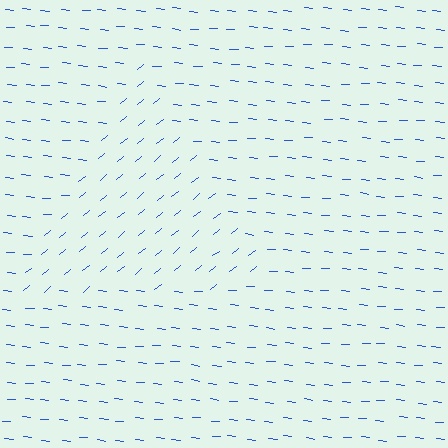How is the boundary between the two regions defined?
The boundary is defined purely by a change in line orientation (approximately 45 degrees difference). All lines are the same color and thickness.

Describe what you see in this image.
The image is filled with small blue line segments. A triangle region in the image has lines oriented differently from the surrounding lines, creating a visible texture boundary.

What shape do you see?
I see a triangle.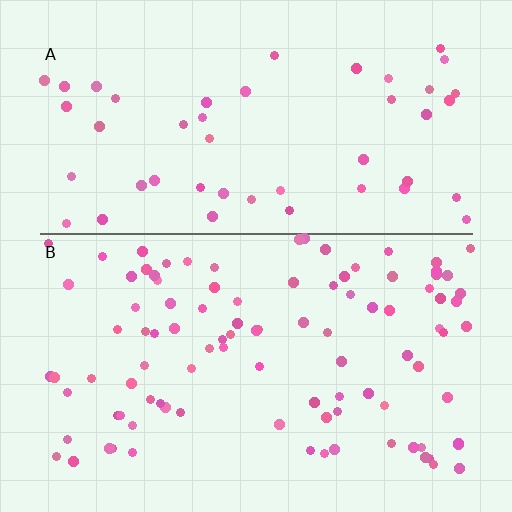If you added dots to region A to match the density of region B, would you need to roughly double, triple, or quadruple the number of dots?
Approximately double.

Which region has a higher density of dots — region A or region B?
B (the bottom).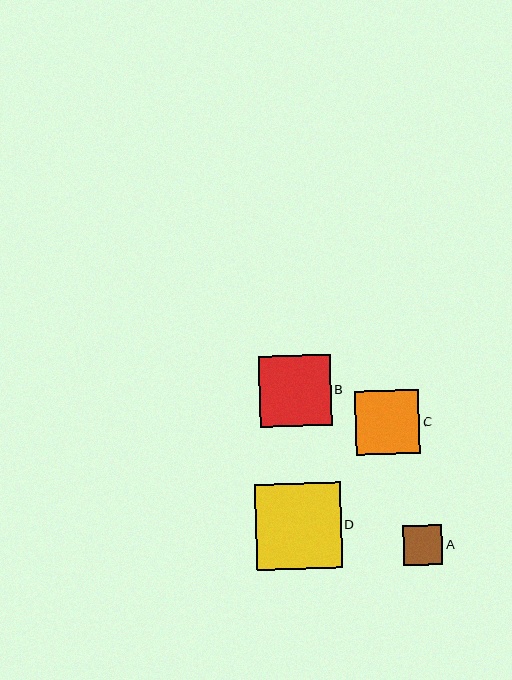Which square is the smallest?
Square A is the smallest with a size of approximately 39 pixels.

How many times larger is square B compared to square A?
Square B is approximately 1.8 times the size of square A.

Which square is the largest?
Square D is the largest with a size of approximately 86 pixels.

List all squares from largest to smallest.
From largest to smallest: D, B, C, A.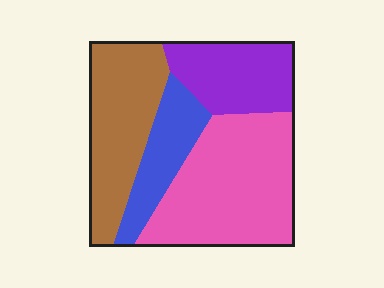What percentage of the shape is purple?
Purple takes up between a sixth and a third of the shape.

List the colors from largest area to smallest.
From largest to smallest: pink, brown, purple, blue.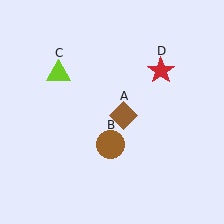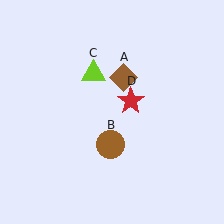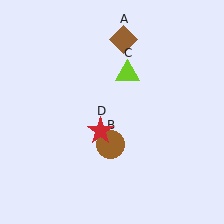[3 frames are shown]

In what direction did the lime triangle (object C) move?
The lime triangle (object C) moved right.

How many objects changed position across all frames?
3 objects changed position: brown diamond (object A), lime triangle (object C), red star (object D).